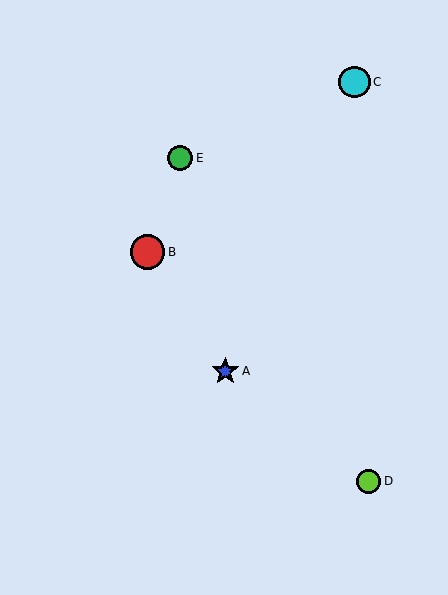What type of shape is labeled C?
Shape C is a cyan circle.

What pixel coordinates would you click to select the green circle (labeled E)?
Click at (180, 158) to select the green circle E.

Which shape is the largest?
The red circle (labeled B) is the largest.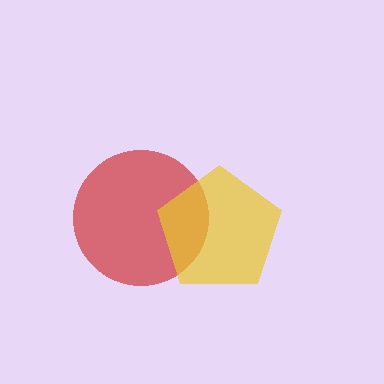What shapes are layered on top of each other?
The layered shapes are: a red circle, a yellow pentagon.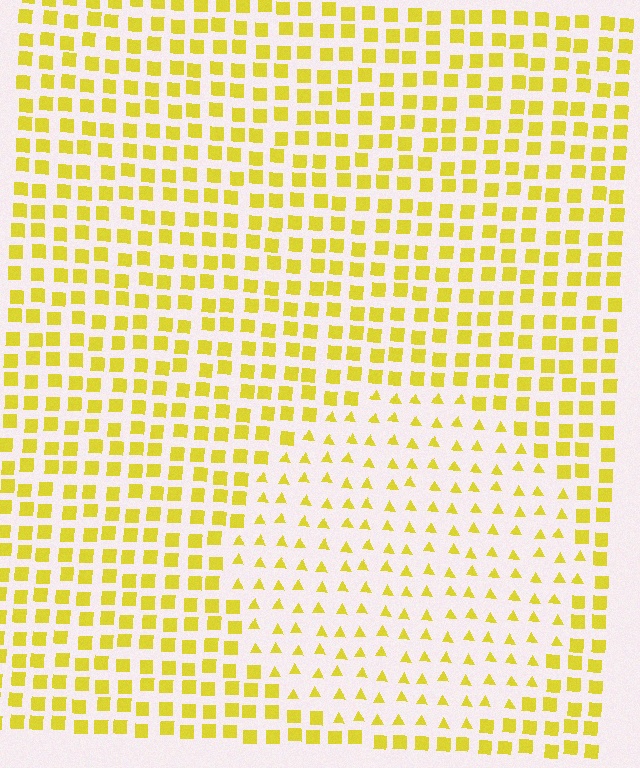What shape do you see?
I see a circle.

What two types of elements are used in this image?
The image uses triangles inside the circle region and squares outside it.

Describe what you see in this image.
The image is filled with small yellow elements arranged in a uniform grid. A circle-shaped region contains triangles, while the surrounding area contains squares. The boundary is defined purely by the change in element shape.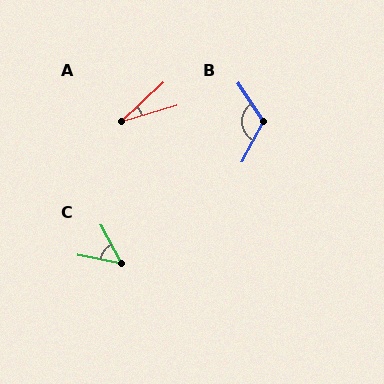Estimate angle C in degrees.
Approximately 51 degrees.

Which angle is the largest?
B, at approximately 117 degrees.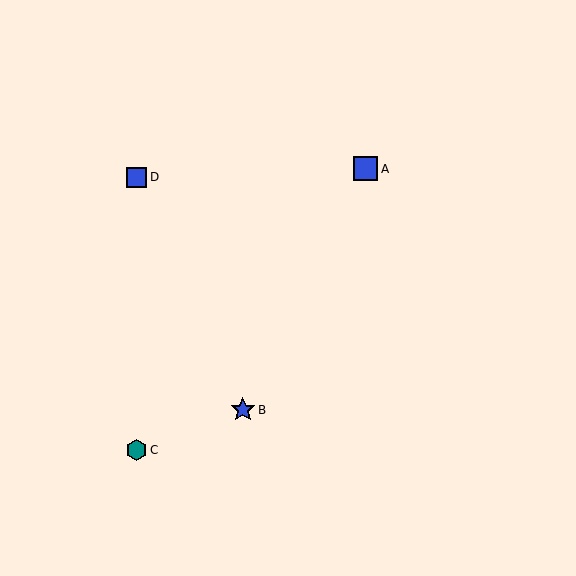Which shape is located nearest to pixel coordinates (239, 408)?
The blue star (labeled B) at (243, 410) is nearest to that location.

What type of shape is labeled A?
Shape A is a blue square.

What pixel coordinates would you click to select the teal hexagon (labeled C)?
Click at (137, 450) to select the teal hexagon C.